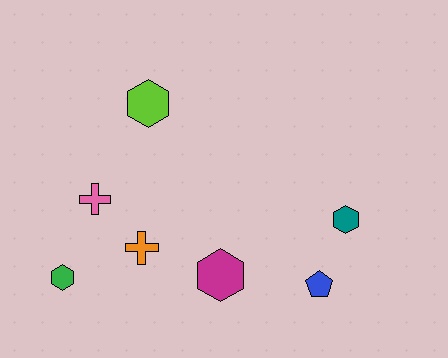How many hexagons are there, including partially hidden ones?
There are 4 hexagons.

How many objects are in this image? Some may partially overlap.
There are 7 objects.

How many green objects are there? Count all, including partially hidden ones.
There is 1 green object.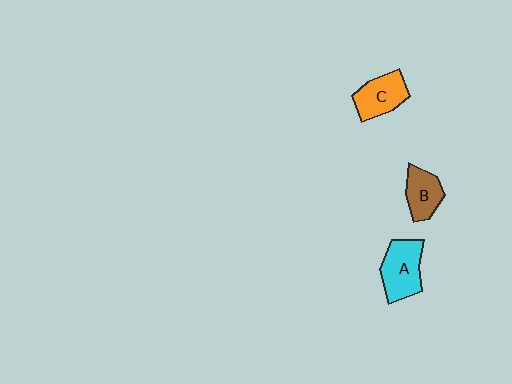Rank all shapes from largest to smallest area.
From largest to smallest: A (cyan), C (orange), B (brown).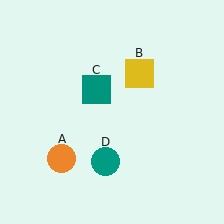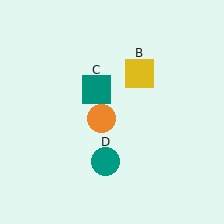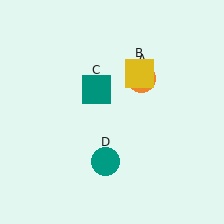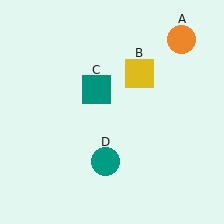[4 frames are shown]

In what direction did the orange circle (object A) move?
The orange circle (object A) moved up and to the right.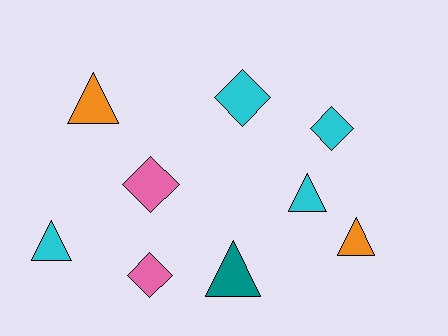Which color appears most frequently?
Cyan, with 4 objects.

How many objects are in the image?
There are 9 objects.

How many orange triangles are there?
There are 2 orange triangles.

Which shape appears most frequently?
Triangle, with 5 objects.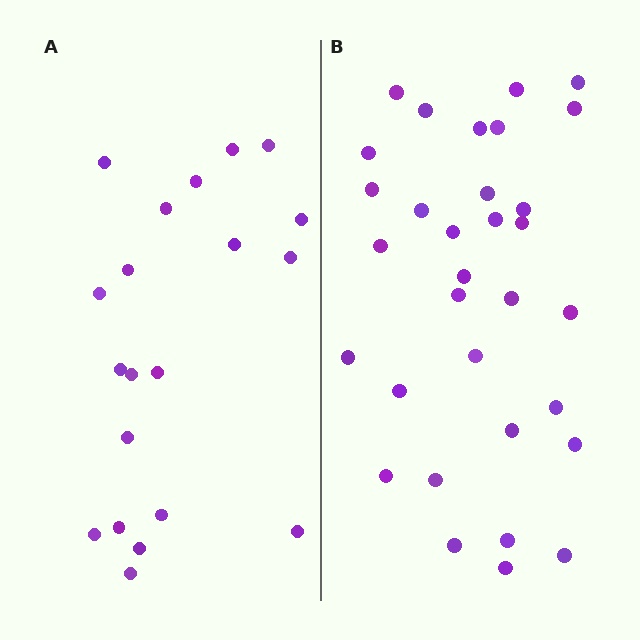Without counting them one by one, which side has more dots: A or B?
Region B (the right region) has more dots.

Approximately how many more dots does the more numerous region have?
Region B has roughly 12 or so more dots than region A.